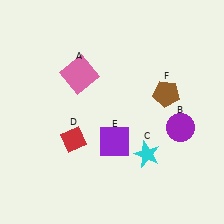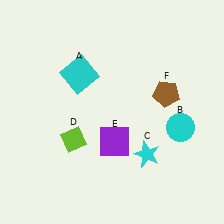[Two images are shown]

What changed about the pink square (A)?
In Image 1, A is pink. In Image 2, it changed to cyan.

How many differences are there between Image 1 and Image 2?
There are 3 differences between the two images.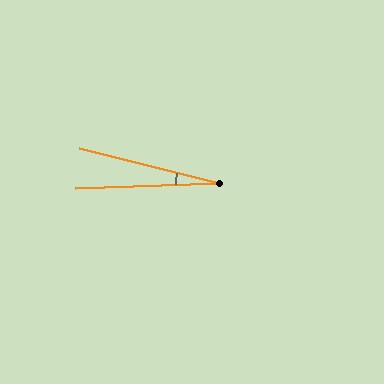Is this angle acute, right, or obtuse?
It is acute.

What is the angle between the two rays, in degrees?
Approximately 16 degrees.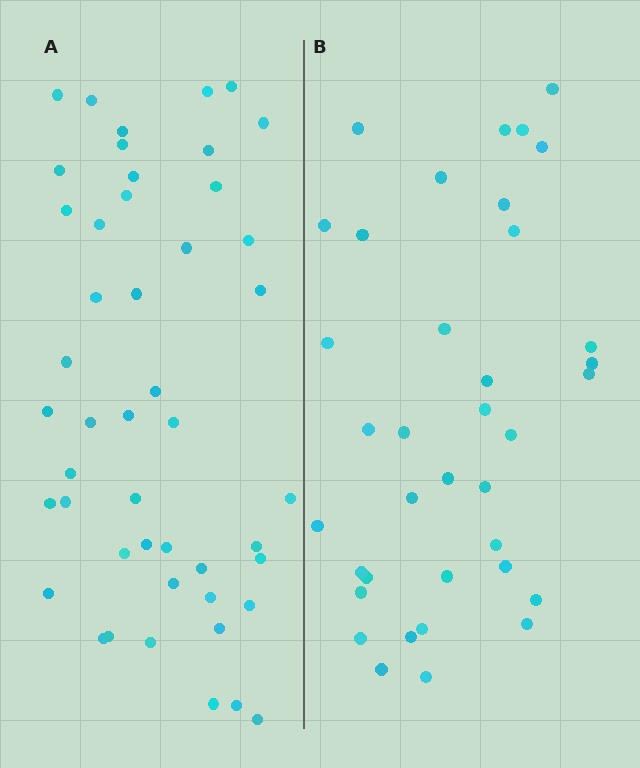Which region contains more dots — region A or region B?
Region A (the left region) has more dots.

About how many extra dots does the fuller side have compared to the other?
Region A has roughly 10 or so more dots than region B.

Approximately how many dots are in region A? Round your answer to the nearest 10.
About 50 dots. (The exact count is 47, which rounds to 50.)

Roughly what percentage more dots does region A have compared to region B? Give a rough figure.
About 25% more.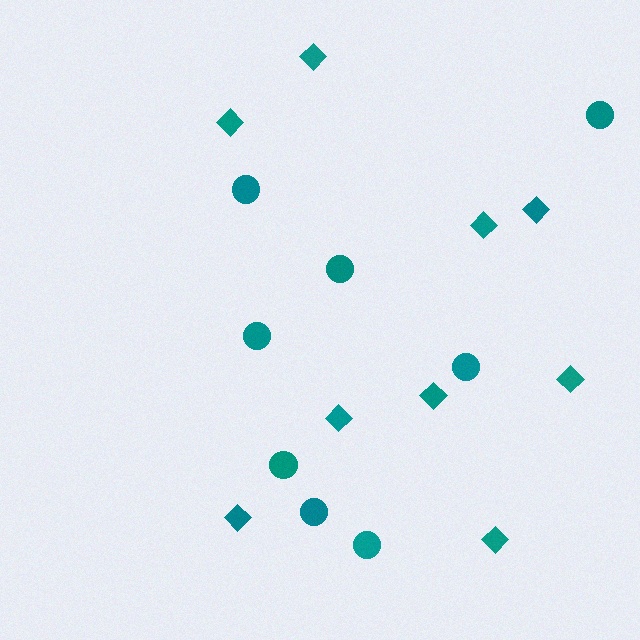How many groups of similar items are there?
There are 2 groups: one group of diamonds (9) and one group of circles (8).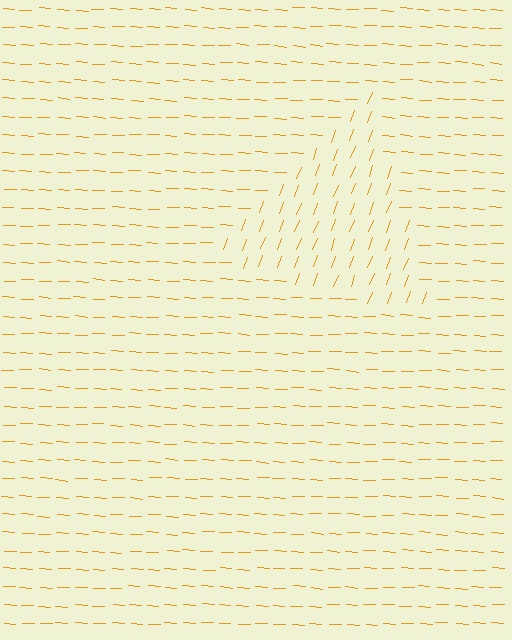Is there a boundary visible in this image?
Yes, there is a texture boundary formed by a change in line orientation.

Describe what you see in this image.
The image is filled with small orange line segments. A triangle region in the image has lines oriented differently from the surrounding lines, creating a visible texture boundary.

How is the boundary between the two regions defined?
The boundary is defined purely by a change in line orientation (approximately 72 degrees difference). All lines are the same color and thickness.